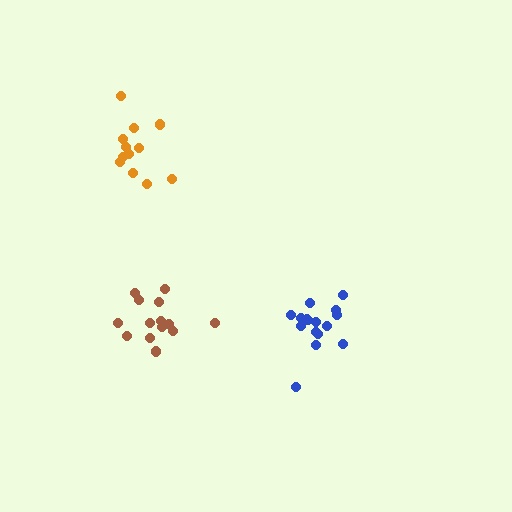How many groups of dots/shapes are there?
There are 3 groups.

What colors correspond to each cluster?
The clusters are colored: blue, brown, orange.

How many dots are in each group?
Group 1: 16 dots, Group 2: 14 dots, Group 3: 12 dots (42 total).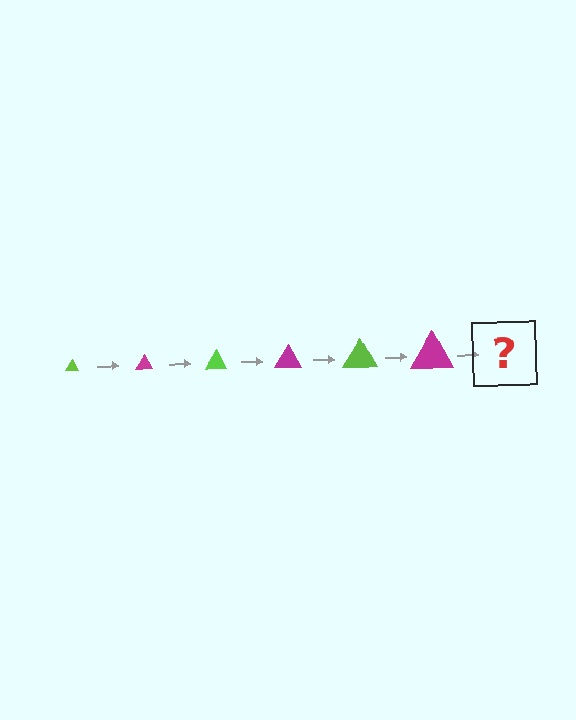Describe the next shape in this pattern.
It should be a lime triangle, larger than the previous one.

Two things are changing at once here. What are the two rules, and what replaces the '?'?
The two rules are that the triangle grows larger each step and the color cycles through lime and magenta. The '?' should be a lime triangle, larger than the previous one.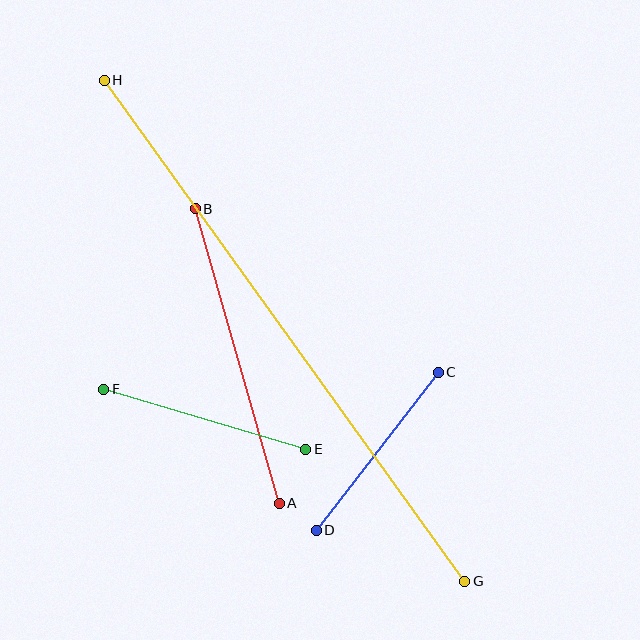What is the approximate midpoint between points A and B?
The midpoint is at approximately (237, 356) pixels.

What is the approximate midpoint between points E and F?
The midpoint is at approximately (205, 419) pixels.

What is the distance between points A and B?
The distance is approximately 306 pixels.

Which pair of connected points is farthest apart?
Points G and H are farthest apart.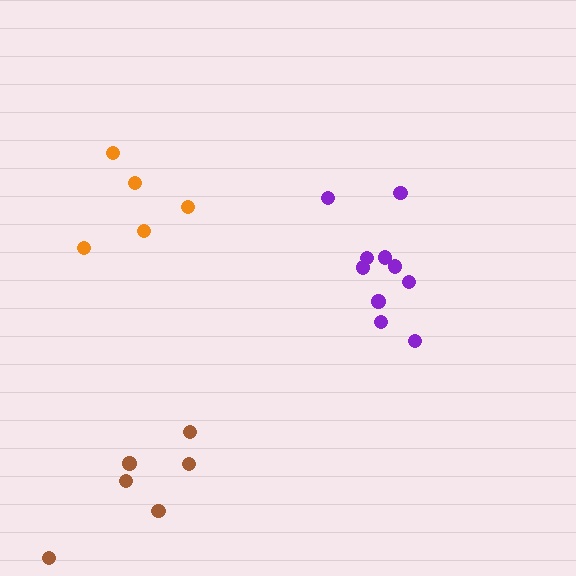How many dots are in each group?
Group 1: 5 dots, Group 2: 6 dots, Group 3: 10 dots (21 total).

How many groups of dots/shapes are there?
There are 3 groups.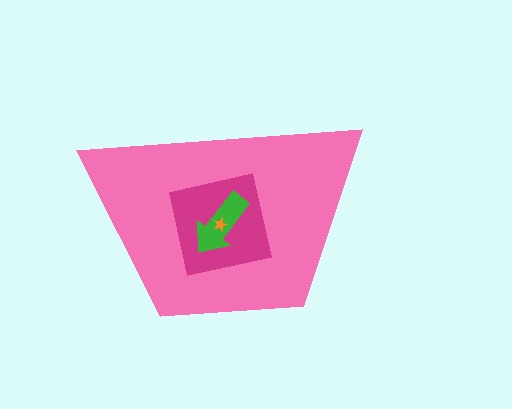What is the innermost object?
The orange star.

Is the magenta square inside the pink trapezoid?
Yes.